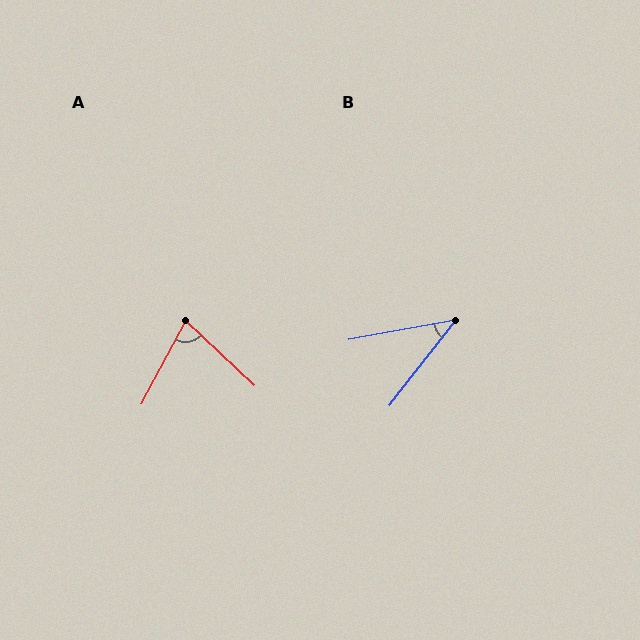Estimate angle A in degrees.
Approximately 74 degrees.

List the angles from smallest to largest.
B (42°), A (74°).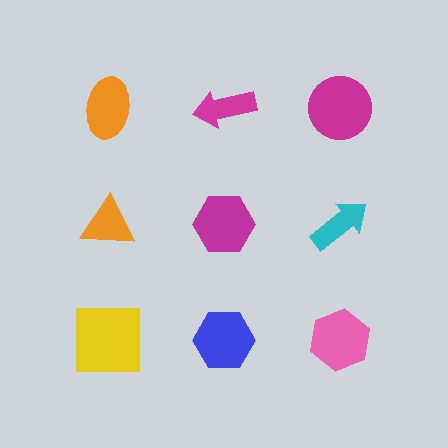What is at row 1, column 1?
An orange ellipse.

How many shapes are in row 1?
3 shapes.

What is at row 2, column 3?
A cyan arrow.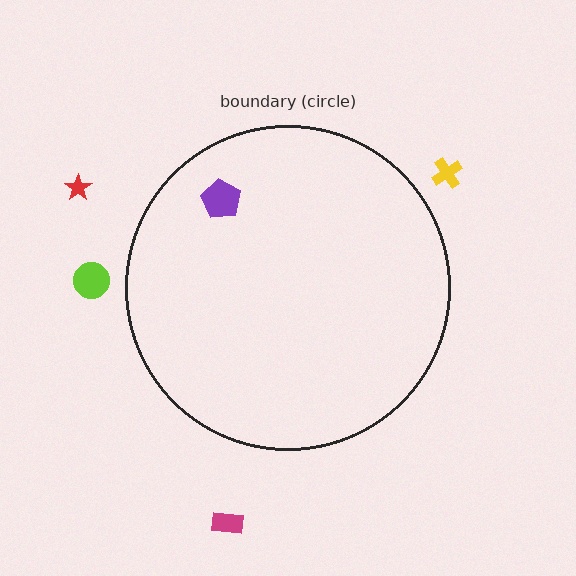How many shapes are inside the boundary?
1 inside, 4 outside.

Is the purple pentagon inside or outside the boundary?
Inside.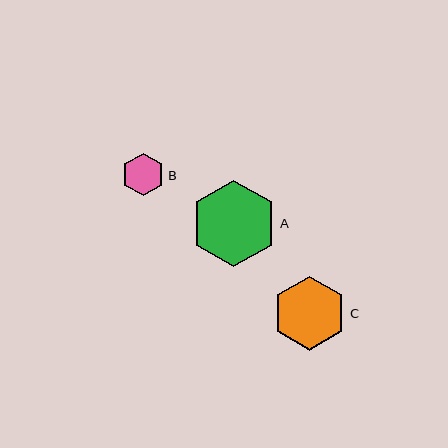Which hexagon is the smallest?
Hexagon B is the smallest with a size of approximately 43 pixels.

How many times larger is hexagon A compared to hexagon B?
Hexagon A is approximately 2.0 times the size of hexagon B.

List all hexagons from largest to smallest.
From largest to smallest: A, C, B.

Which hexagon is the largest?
Hexagon A is the largest with a size of approximately 86 pixels.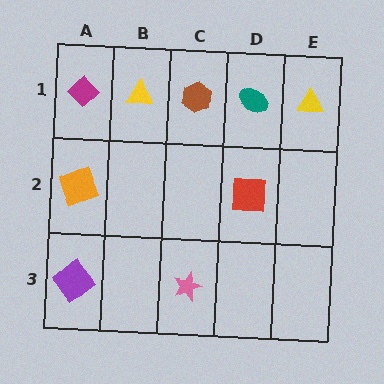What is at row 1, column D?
A teal ellipse.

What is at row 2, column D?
A red square.